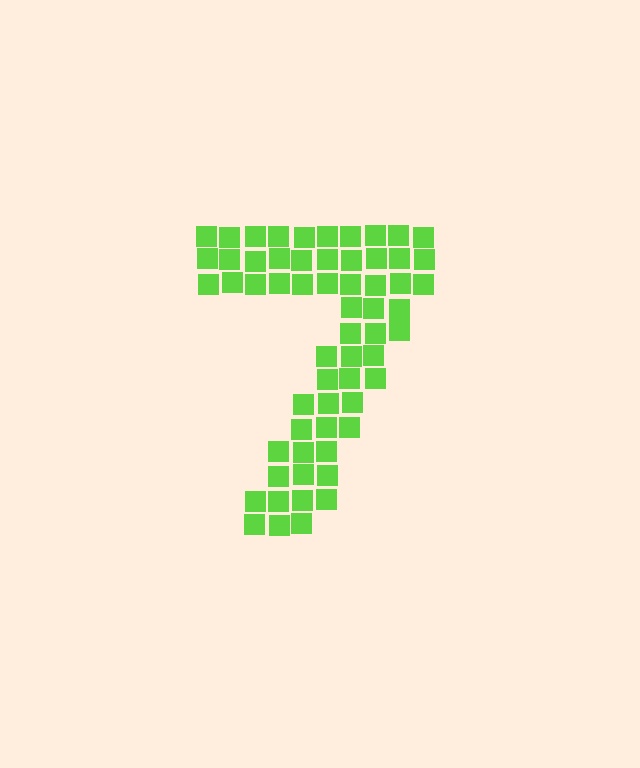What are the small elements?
The small elements are squares.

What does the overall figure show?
The overall figure shows the digit 7.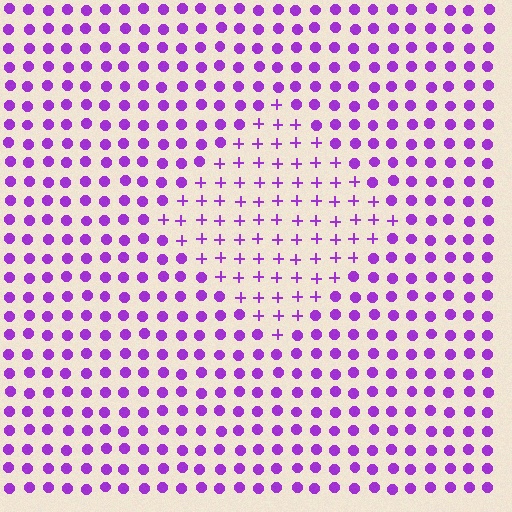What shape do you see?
I see a diamond.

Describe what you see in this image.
The image is filled with small purple elements arranged in a uniform grid. A diamond-shaped region contains plus signs, while the surrounding area contains circles. The boundary is defined purely by the change in element shape.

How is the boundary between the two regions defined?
The boundary is defined by a change in element shape: plus signs inside vs. circles outside. All elements share the same color and spacing.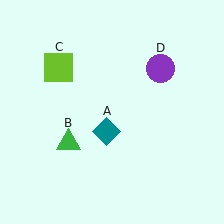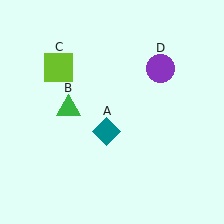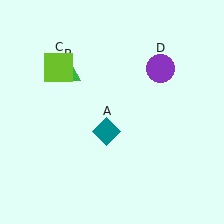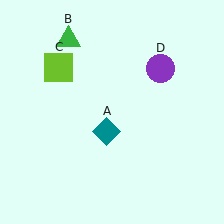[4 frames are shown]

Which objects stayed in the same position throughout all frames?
Teal diamond (object A) and lime square (object C) and purple circle (object D) remained stationary.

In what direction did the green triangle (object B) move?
The green triangle (object B) moved up.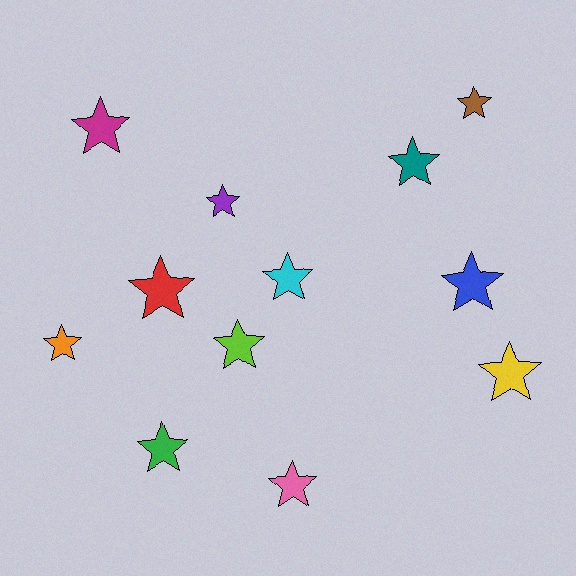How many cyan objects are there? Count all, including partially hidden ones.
There is 1 cyan object.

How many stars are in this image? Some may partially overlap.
There are 12 stars.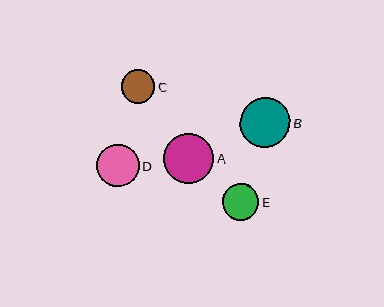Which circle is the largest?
Circle A is the largest with a size of approximately 50 pixels.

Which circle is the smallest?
Circle C is the smallest with a size of approximately 33 pixels.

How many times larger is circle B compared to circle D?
Circle B is approximately 1.2 times the size of circle D.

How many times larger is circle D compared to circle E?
Circle D is approximately 1.2 times the size of circle E.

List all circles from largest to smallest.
From largest to smallest: A, B, D, E, C.